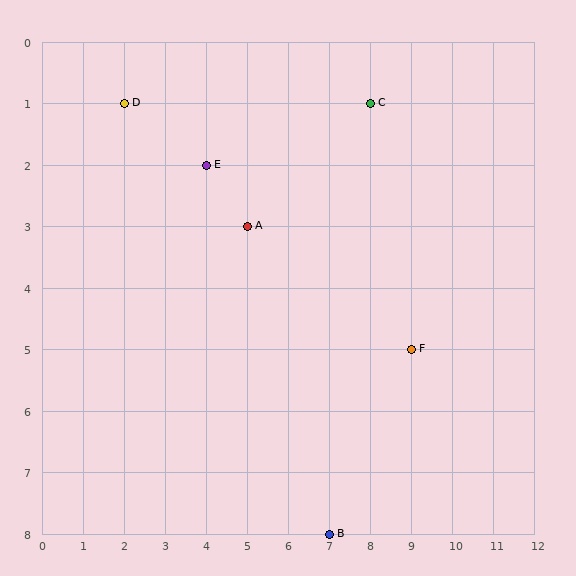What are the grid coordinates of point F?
Point F is at grid coordinates (9, 5).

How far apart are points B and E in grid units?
Points B and E are 3 columns and 6 rows apart (about 6.7 grid units diagonally).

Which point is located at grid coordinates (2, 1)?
Point D is at (2, 1).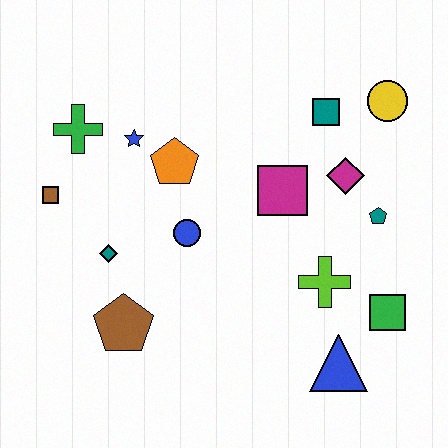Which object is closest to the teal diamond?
The brown pentagon is closest to the teal diamond.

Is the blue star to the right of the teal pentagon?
No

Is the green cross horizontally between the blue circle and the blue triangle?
No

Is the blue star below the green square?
No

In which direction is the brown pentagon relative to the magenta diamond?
The brown pentagon is to the left of the magenta diamond.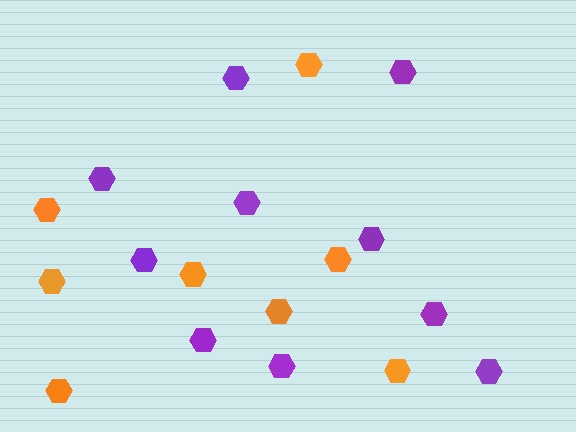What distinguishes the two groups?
There are 2 groups: one group of orange hexagons (8) and one group of purple hexagons (10).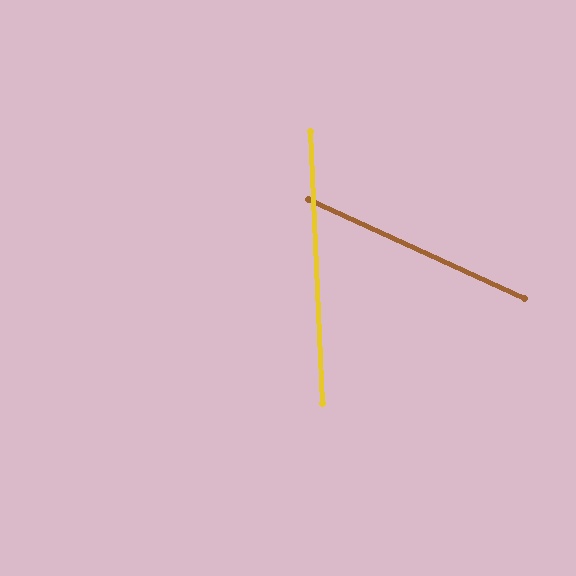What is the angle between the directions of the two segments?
Approximately 63 degrees.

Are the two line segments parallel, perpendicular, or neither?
Neither parallel nor perpendicular — they differ by about 63°.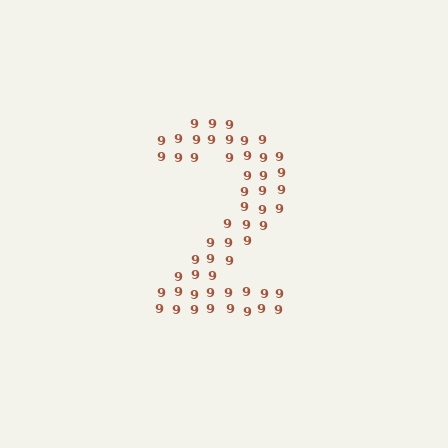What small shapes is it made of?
It is made of small digit 9's.